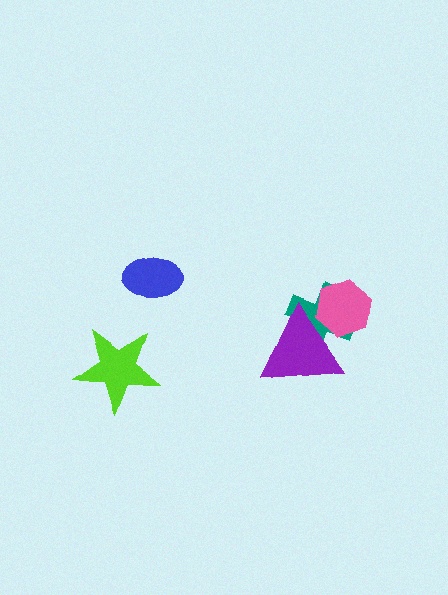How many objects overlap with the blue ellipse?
0 objects overlap with the blue ellipse.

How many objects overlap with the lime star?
0 objects overlap with the lime star.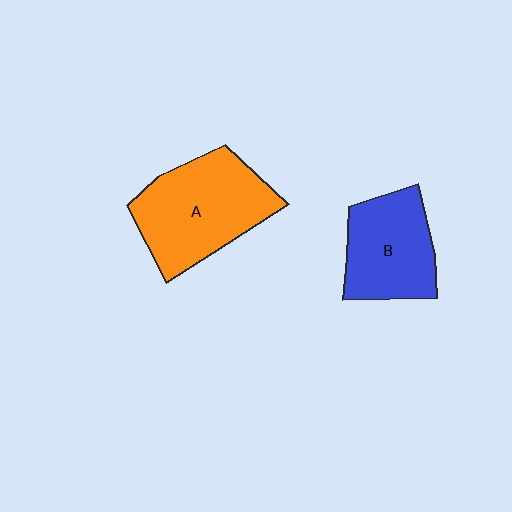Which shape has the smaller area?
Shape B (blue).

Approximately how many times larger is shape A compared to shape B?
Approximately 1.3 times.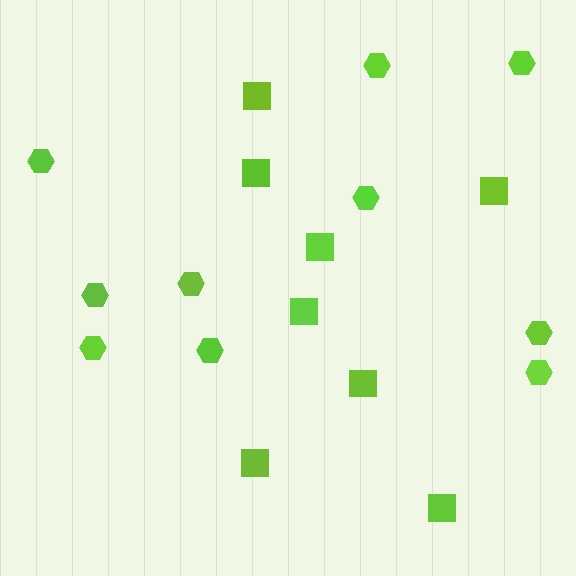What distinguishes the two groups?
There are 2 groups: one group of squares (8) and one group of hexagons (10).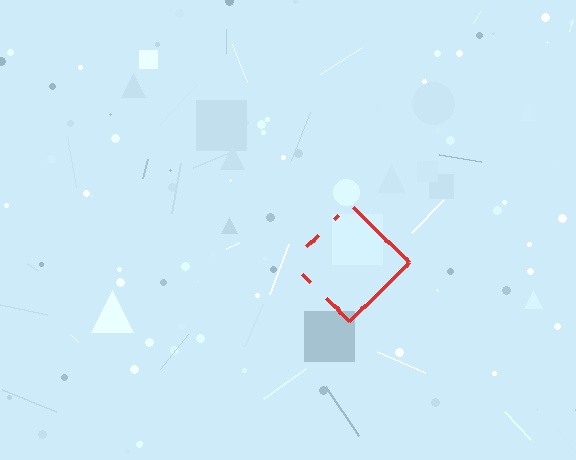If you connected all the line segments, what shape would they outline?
They would outline a diamond.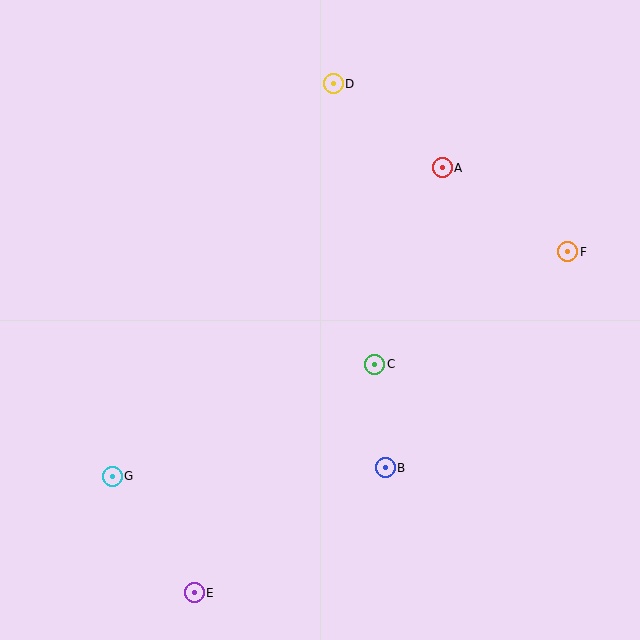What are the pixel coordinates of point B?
Point B is at (385, 468).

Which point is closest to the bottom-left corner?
Point G is closest to the bottom-left corner.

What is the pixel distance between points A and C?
The distance between A and C is 208 pixels.